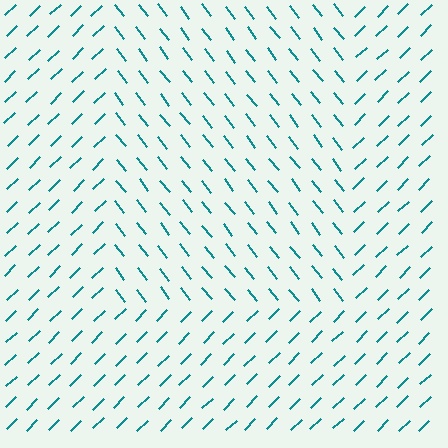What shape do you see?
I see a rectangle.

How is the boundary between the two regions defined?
The boundary is defined purely by a change in line orientation (approximately 84 degrees difference). All lines are the same color and thickness.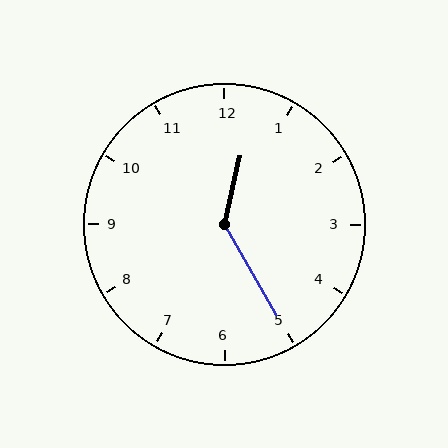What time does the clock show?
12:25.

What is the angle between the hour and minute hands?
Approximately 138 degrees.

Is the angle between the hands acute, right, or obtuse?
It is obtuse.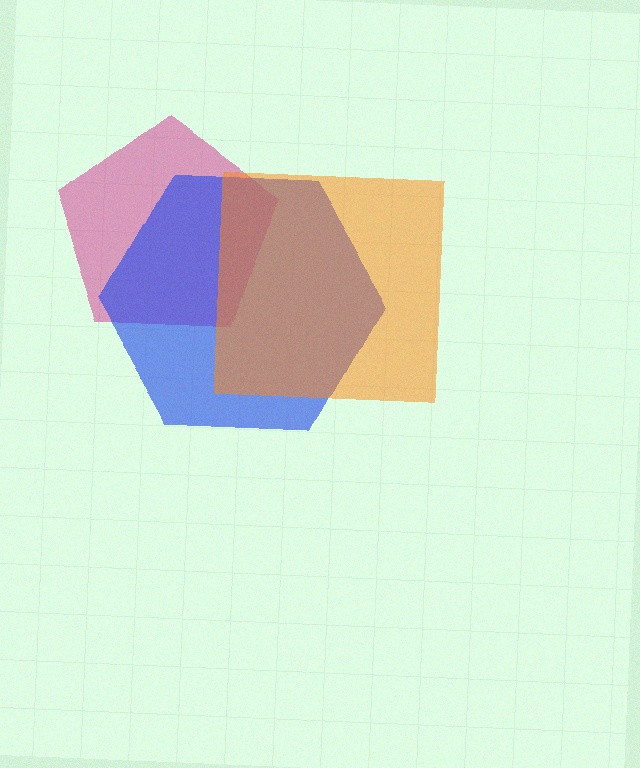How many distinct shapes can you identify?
There are 3 distinct shapes: a magenta pentagon, a blue hexagon, an orange square.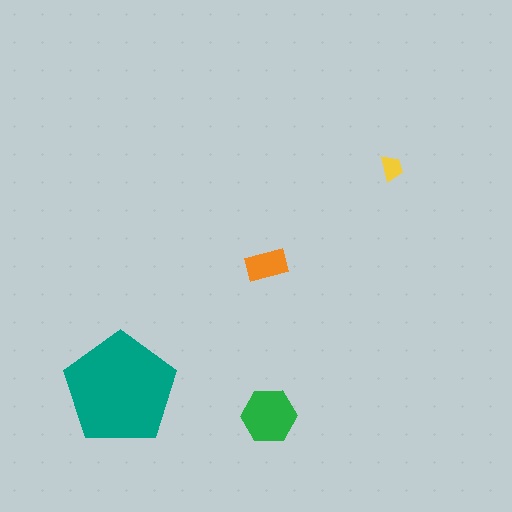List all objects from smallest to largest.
The yellow trapezoid, the orange rectangle, the green hexagon, the teal pentagon.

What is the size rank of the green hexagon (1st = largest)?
2nd.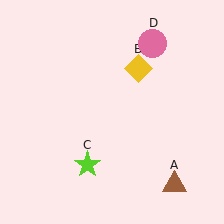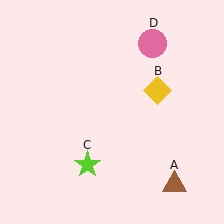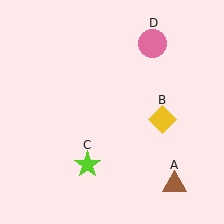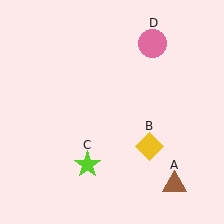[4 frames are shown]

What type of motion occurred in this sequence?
The yellow diamond (object B) rotated clockwise around the center of the scene.